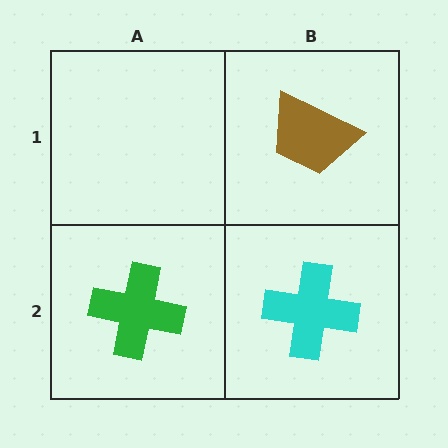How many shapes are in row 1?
1 shape.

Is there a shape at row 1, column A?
No, that cell is empty.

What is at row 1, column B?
A brown trapezoid.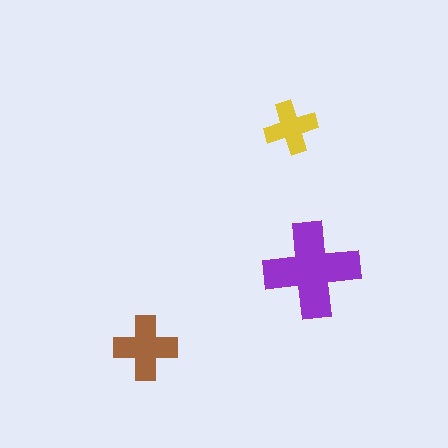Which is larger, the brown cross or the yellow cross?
The brown one.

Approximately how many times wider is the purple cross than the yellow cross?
About 2 times wider.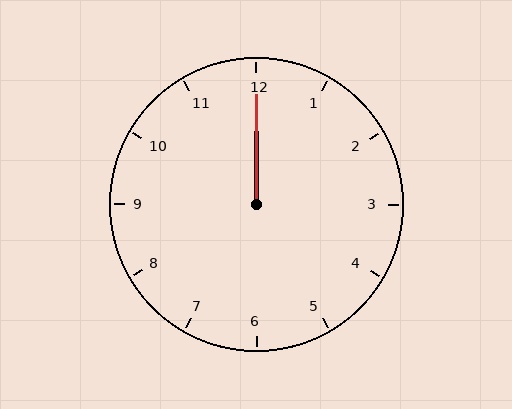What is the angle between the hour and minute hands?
Approximately 0 degrees.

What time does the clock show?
12:00.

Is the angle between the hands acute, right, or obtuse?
It is acute.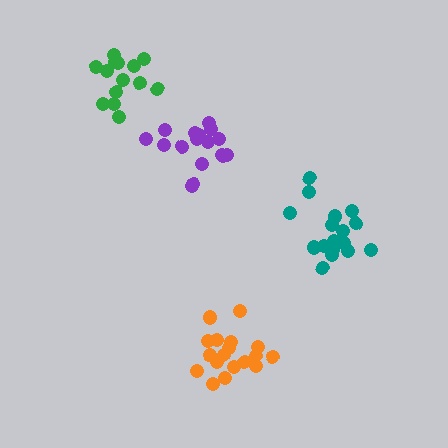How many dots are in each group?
Group 1: 18 dots, Group 2: 18 dots, Group 3: 17 dots, Group 4: 14 dots (67 total).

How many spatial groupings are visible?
There are 4 spatial groupings.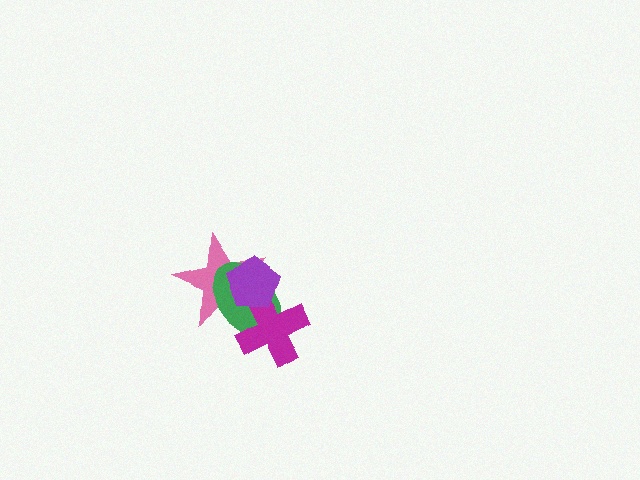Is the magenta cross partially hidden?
Yes, it is partially covered by another shape.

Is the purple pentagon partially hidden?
No, no other shape covers it.